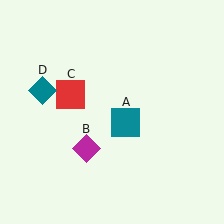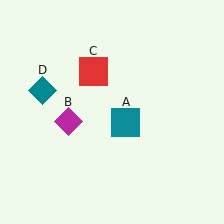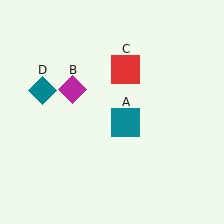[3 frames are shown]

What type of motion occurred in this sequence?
The magenta diamond (object B), red square (object C) rotated clockwise around the center of the scene.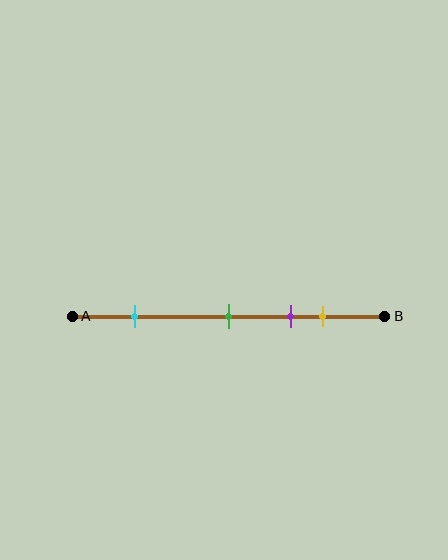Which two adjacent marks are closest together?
The purple and yellow marks are the closest adjacent pair.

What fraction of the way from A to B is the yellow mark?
The yellow mark is approximately 80% (0.8) of the way from A to B.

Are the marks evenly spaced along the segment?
No, the marks are not evenly spaced.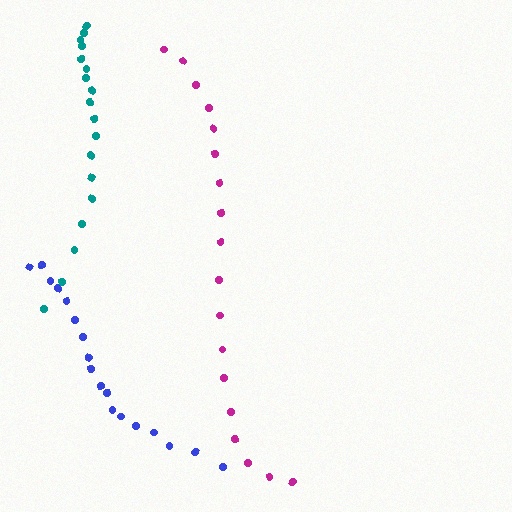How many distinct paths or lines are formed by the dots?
There are 3 distinct paths.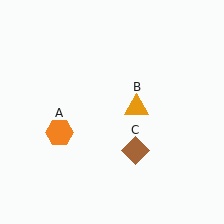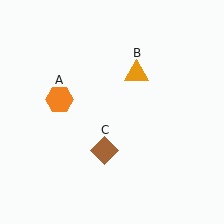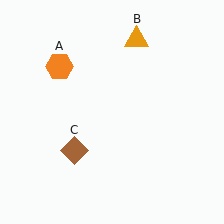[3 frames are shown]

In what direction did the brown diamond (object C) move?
The brown diamond (object C) moved left.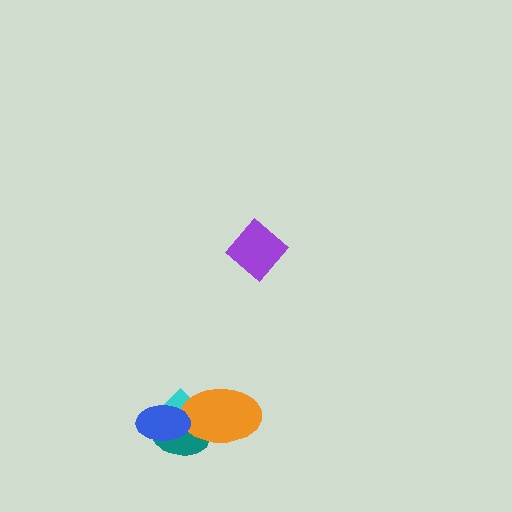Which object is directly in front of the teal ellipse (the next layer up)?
The orange ellipse is directly in front of the teal ellipse.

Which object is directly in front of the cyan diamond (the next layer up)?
The teal ellipse is directly in front of the cyan diamond.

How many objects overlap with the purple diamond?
0 objects overlap with the purple diamond.